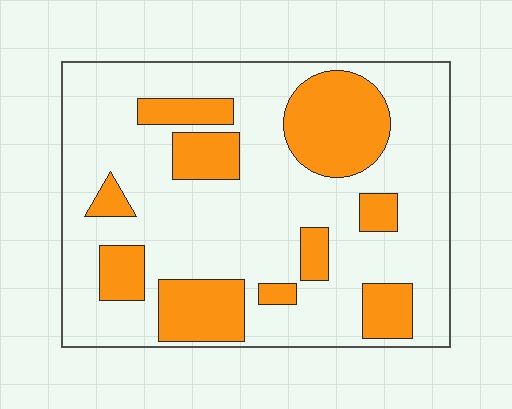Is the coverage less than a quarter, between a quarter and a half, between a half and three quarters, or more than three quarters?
Between a quarter and a half.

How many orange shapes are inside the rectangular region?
10.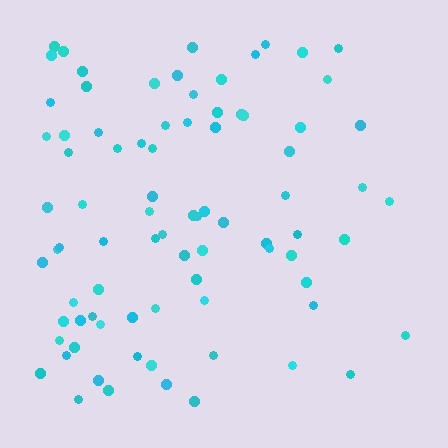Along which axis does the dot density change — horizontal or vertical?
Horizontal.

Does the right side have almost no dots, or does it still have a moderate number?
Still a moderate number, just noticeably fewer than the left.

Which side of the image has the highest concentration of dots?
The left.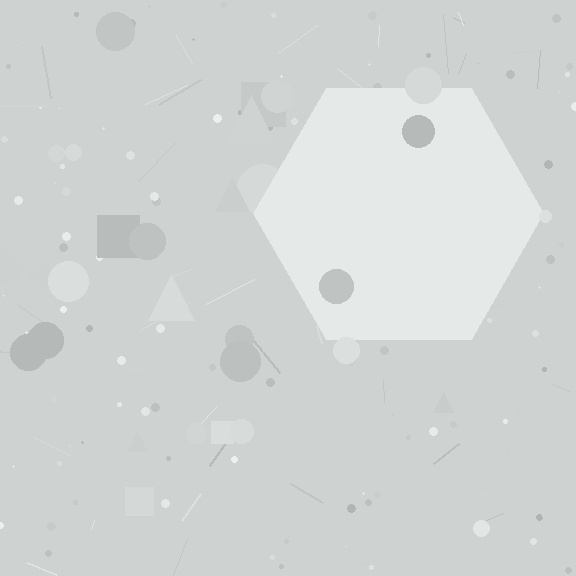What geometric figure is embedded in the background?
A hexagon is embedded in the background.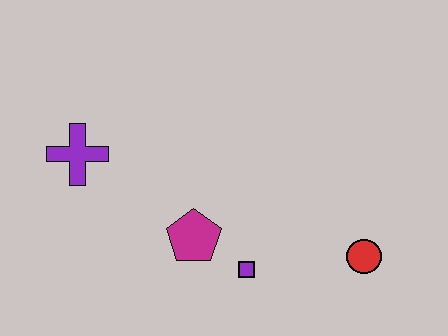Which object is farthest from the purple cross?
The red circle is farthest from the purple cross.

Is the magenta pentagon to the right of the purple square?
No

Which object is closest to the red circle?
The purple square is closest to the red circle.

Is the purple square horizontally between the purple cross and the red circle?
Yes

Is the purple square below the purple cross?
Yes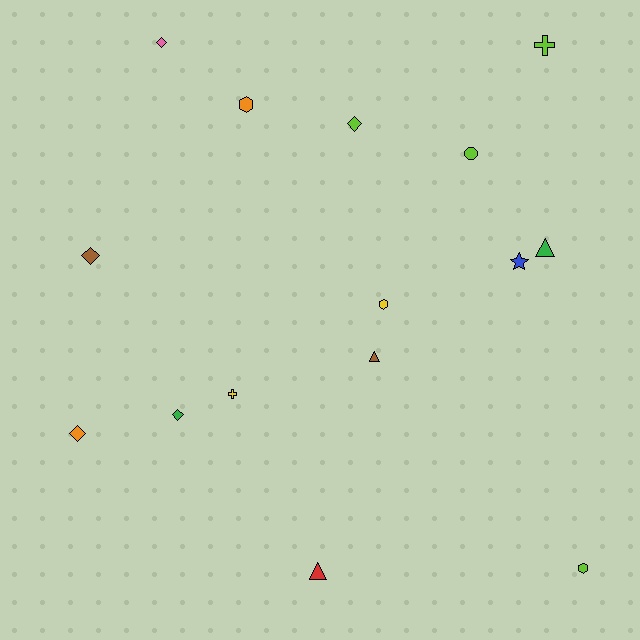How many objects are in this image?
There are 15 objects.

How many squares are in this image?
There are no squares.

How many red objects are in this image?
There is 1 red object.